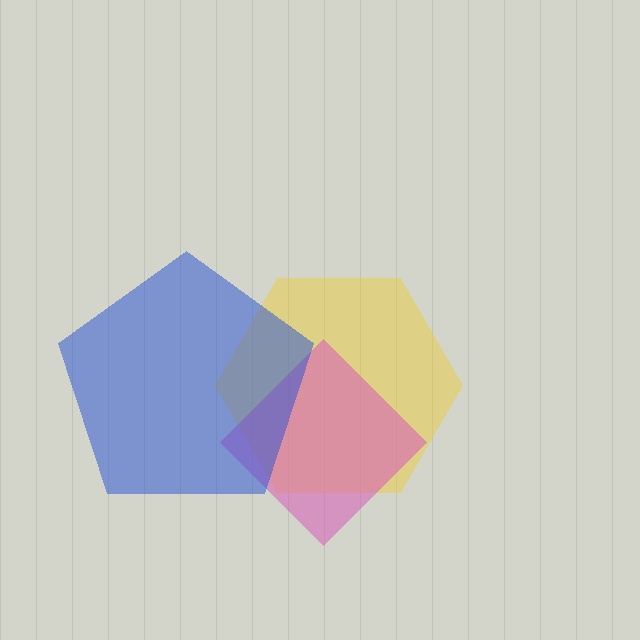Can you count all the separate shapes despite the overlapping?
Yes, there are 3 separate shapes.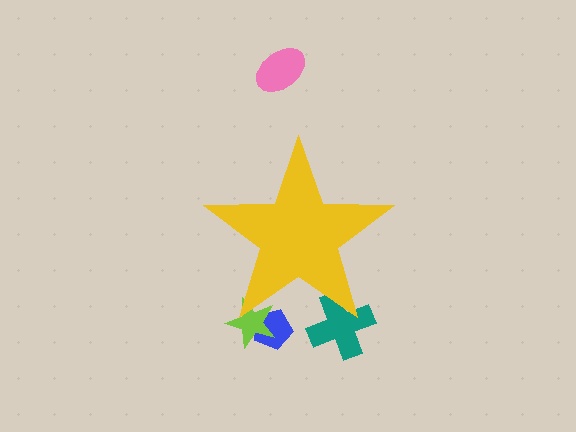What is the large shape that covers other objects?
A yellow star.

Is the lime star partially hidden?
Yes, the lime star is partially hidden behind the yellow star.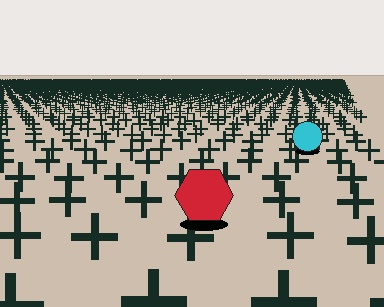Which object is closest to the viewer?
The red hexagon is closest. The texture marks near it are larger and more spread out.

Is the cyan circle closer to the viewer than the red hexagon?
No. The red hexagon is closer — you can tell from the texture gradient: the ground texture is coarser near it.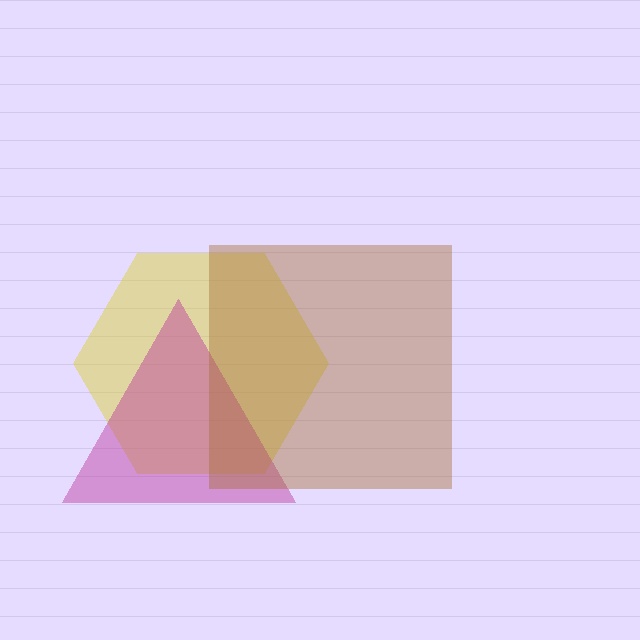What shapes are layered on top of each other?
The layered shapes are: a yellow hexagon, a magenta triangle, a brown square.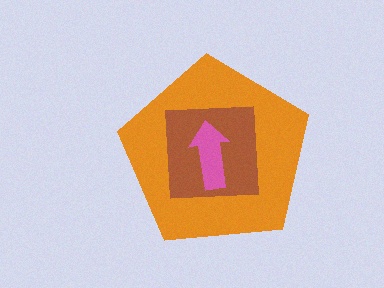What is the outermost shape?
The orange pentagon.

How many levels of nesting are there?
3.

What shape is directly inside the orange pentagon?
The brown square.